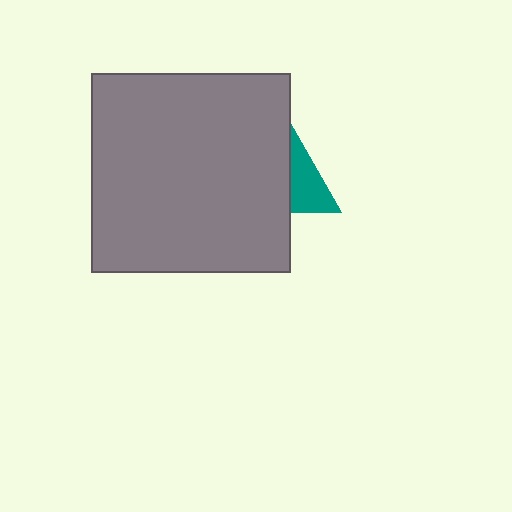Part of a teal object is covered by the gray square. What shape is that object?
It is a triangle.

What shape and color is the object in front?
The object in front is a gray square.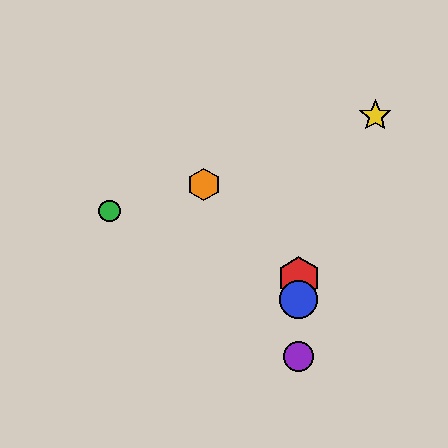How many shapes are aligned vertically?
3 shapes (the red hexagon, the blue circle, the purple circle) are aligned vertically.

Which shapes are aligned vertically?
The red hexagon, the blue circle, the purple circle are aligned vertically.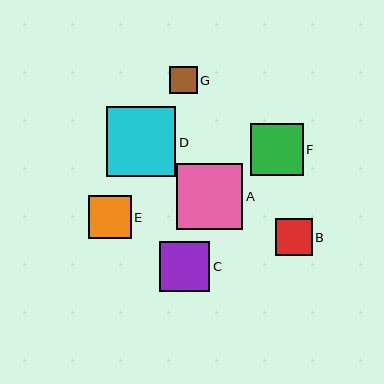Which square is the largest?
Square D is the largest with a size of approximately 69 pixels.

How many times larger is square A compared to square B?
Square A is approximately 1.8 times the size of square B.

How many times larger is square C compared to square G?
Square C is approximately 1.8 times the size of square G.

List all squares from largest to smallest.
From largest to smallest: D, A, F, C, E, B, G.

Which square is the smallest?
Square G is the smallest with a size of approximately 28 pixels.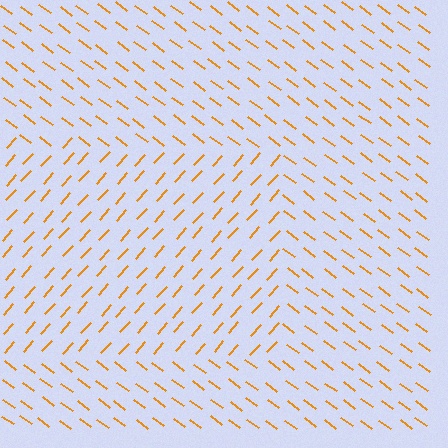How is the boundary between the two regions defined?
The boundary is defined purely by a change in line orientation (approximately 85 degrees difference). All lines are the same color and thickness.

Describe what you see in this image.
The image is filled with small orange line segments. A rectangle region in the image has lines oriented differently from the surrounding lines, creating a visible texture boundary.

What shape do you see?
I see a rectangle.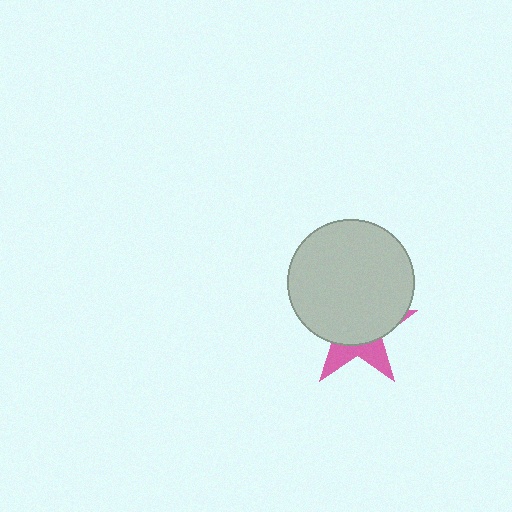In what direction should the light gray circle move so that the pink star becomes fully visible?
The light gray circle should move up. That is the shortest direction to clear the overlap and leave the pink star fully visible.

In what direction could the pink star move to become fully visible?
The pink star could move down. That would shift it out from behind the light gray circle entirely.